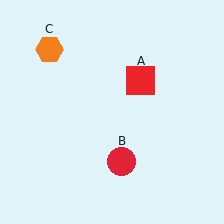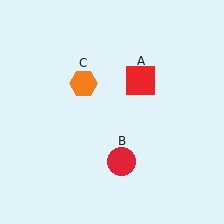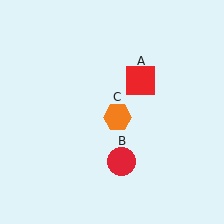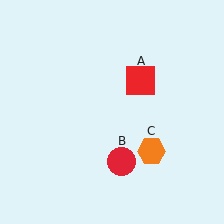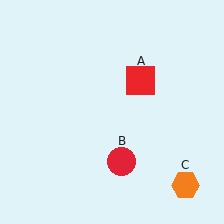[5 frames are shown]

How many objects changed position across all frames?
1 object changed position: orange hexagon (object C).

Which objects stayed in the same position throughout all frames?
Red square (object A) and red circle (object B) remained stationary.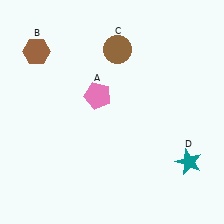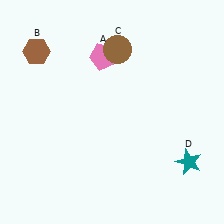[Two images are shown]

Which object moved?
The pink pentagon (A) moved up.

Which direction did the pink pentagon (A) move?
The pink pentagon (A) moved up.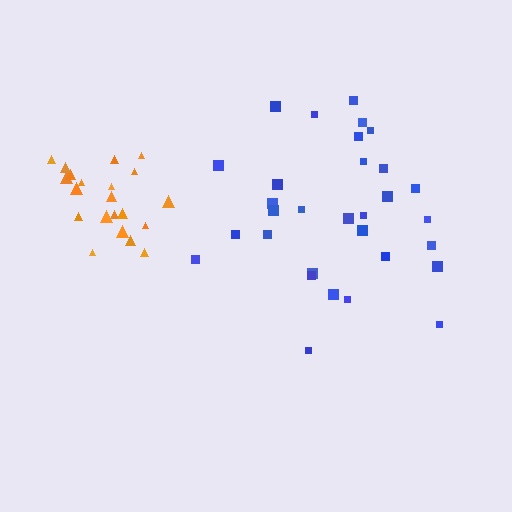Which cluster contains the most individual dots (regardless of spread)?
Blue (31).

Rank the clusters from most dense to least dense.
orange, blue.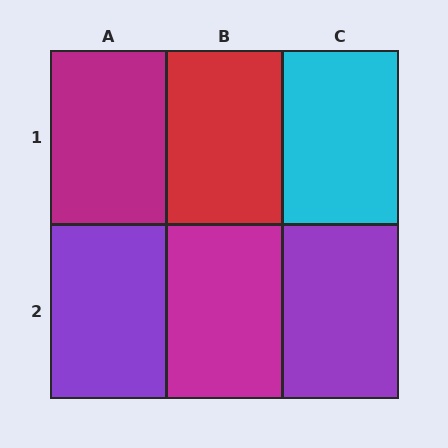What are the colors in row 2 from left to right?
Purple, magenta, purple.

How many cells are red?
1 cell is red.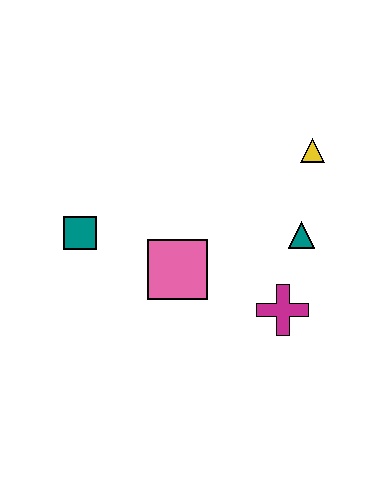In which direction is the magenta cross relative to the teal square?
The magenta cross is to the right of the teal square.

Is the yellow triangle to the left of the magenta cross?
No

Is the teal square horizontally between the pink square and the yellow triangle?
No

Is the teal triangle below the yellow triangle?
Yes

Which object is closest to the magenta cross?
The teal triangle is closest to the magenta cross.